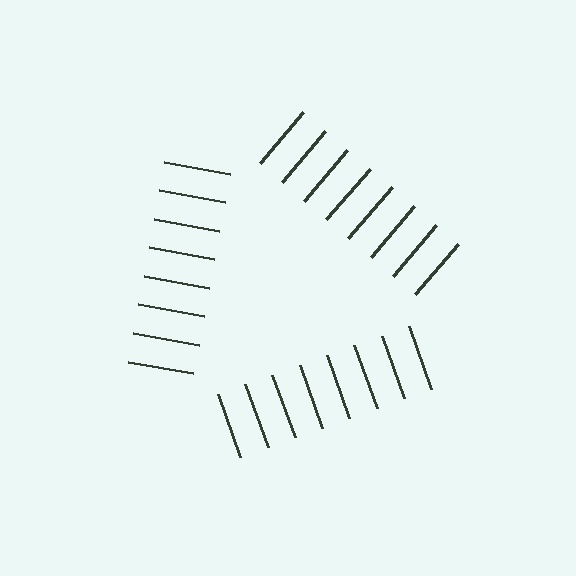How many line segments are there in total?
24 — 8 along each of the 3 edges.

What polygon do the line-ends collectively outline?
An illusory triangle — the line segments terminate on its edges but no continuous stroke is drawn.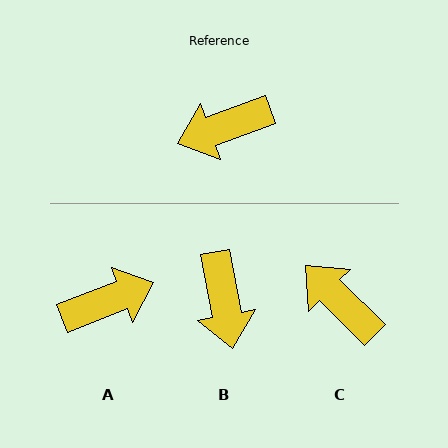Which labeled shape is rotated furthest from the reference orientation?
A, about 179 degrees away.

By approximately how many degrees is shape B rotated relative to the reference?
Approximately 80 degrees counter-clockwise.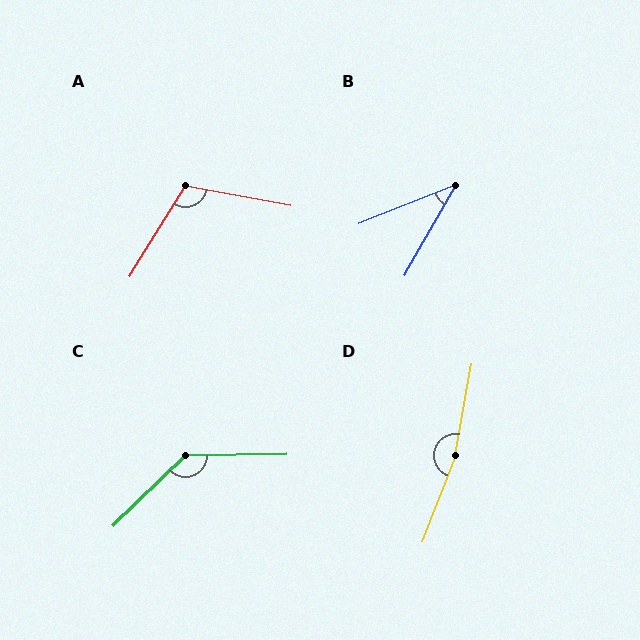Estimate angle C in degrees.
Approximately 137 degrees.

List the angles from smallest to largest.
B (39°), A (111°), C (137°), D (169°).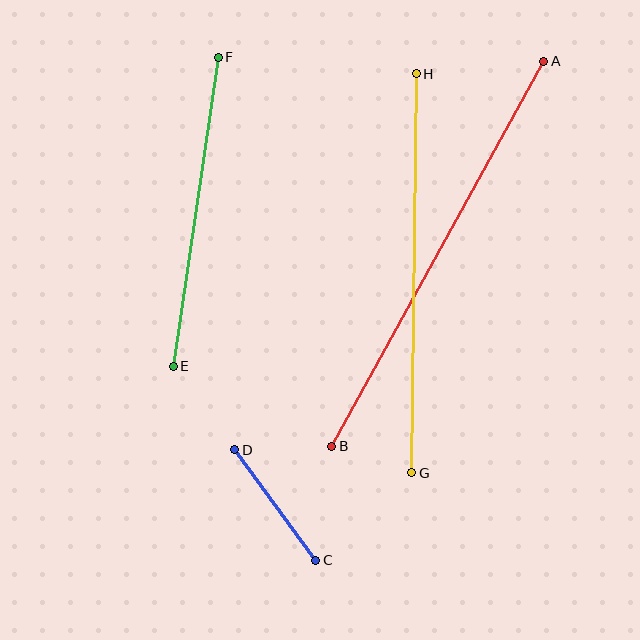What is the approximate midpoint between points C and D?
The midpoint is at approximately (275, 505) pixels.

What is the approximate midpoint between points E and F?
The midpoint is at approximately (196, 212) pixels.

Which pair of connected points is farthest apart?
Points A and B are farthest apart.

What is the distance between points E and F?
The distance is approximately 312 pixels.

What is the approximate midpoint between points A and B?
The midpoint is at approximately (438, 254) pixels.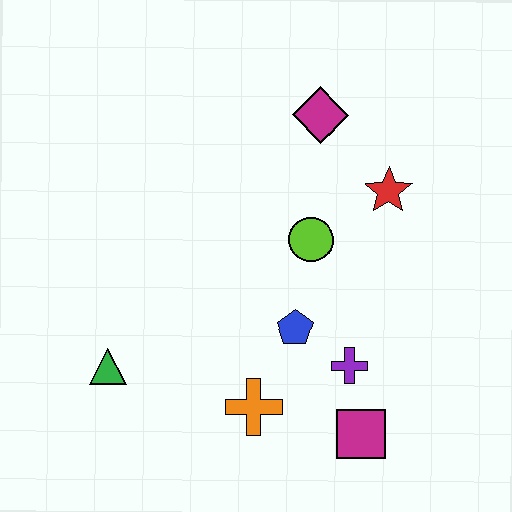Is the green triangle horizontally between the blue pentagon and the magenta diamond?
No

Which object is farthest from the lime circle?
The green triangle is farthest from the lime circle.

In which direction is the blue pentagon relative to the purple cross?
The blue pentagon is to the left of the purple cross.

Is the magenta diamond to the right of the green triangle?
Yes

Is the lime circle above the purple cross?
Yes